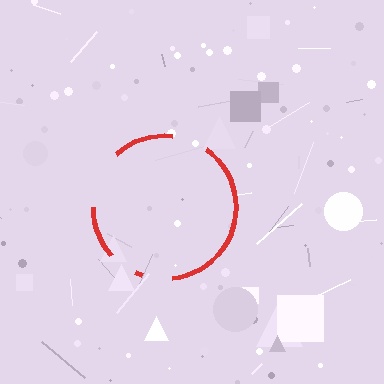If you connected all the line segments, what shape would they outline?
They would outline a circle.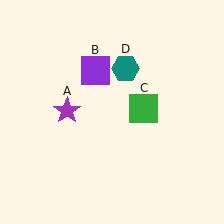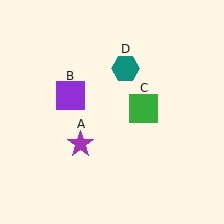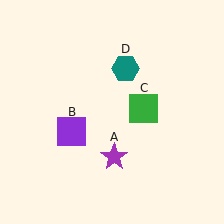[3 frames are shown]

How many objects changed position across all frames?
2 objects changed position: purple star (object A), purple square (object B).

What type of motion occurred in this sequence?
The purple star (object A), purple square (object B) rotated counterclockwise around the center of the scene.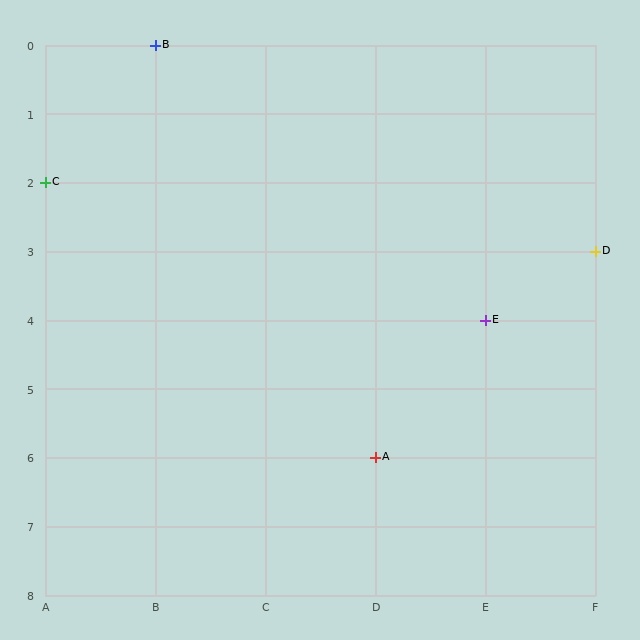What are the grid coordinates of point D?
Point D is at grid coordinates (F, 3).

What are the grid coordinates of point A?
Point A is at grid coordinates (D, 6).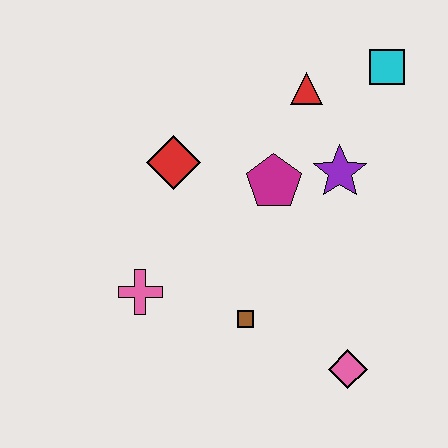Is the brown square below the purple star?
Yes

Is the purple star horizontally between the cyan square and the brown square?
Yes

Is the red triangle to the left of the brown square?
No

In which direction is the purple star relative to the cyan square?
The purple star is below the cyan square.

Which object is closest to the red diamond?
The magenta pentagon is closest to the red diamond.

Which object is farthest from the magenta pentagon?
The pink diamond is farthest from the magenta pentagon.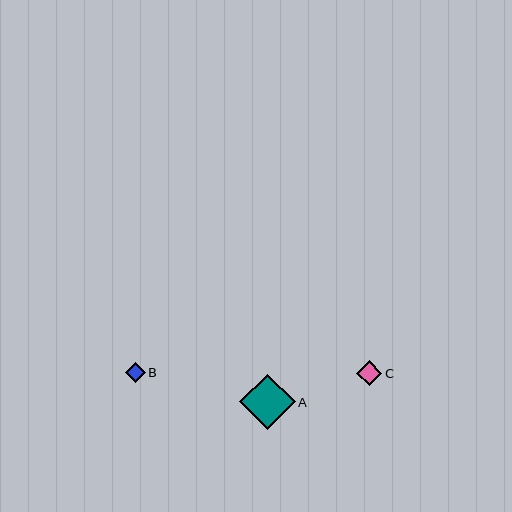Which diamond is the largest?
Diamond A is the largest with a size of approximately 55 pixels.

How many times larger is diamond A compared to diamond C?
Diamond A is approximately 2.2 times the size of diamond C.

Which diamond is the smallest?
Diamond B is the smallest with a size of approximately 20 pixels.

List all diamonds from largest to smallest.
From largest to smallest: A, C, B.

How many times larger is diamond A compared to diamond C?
Diamond A is approximately 2.2 times the size of diamond C.